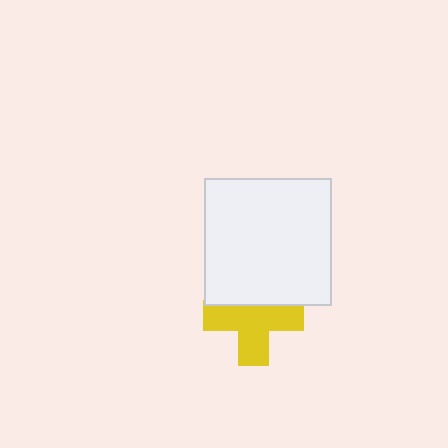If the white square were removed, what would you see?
You would see the complete yellow cross.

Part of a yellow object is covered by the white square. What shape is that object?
It is a cross.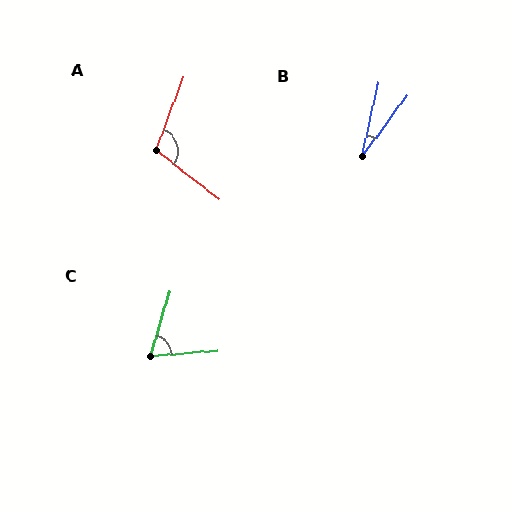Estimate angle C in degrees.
Approximately 69 degrees.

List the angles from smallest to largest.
B (24°), C (69°), A (108°).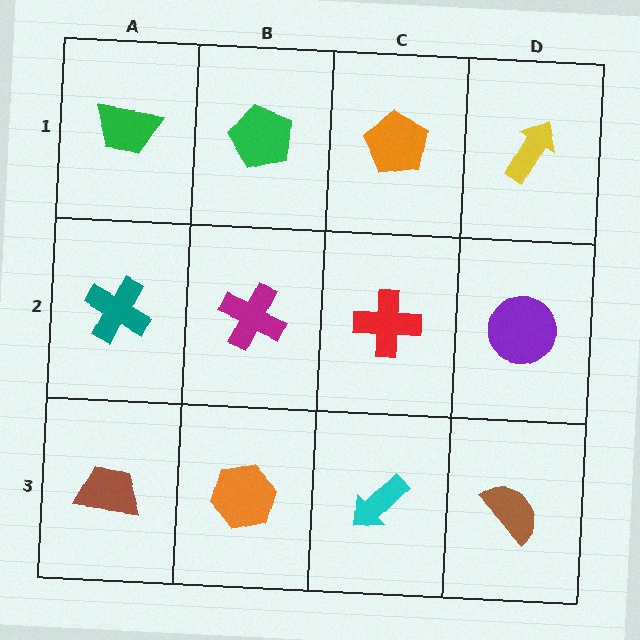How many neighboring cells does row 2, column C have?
4.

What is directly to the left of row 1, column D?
An orange pentagon.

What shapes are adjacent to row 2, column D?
A yellow arrow (row 1, column D), a brown semicircle (row 3, column D), a red cross (row 2, column C).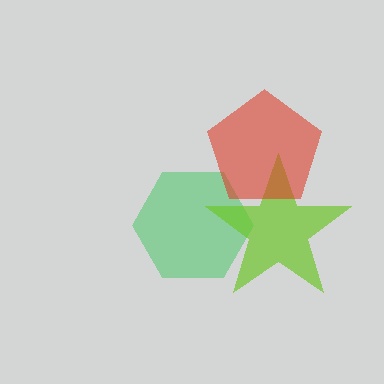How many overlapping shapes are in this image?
There are 3 overlapping shapes in the image.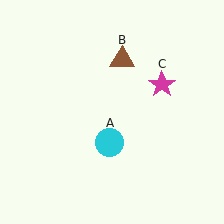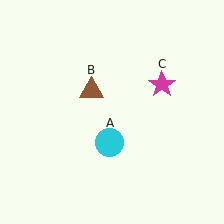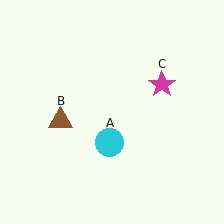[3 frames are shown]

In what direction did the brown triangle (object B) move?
The brown triangle (object B) moved down and to the left.